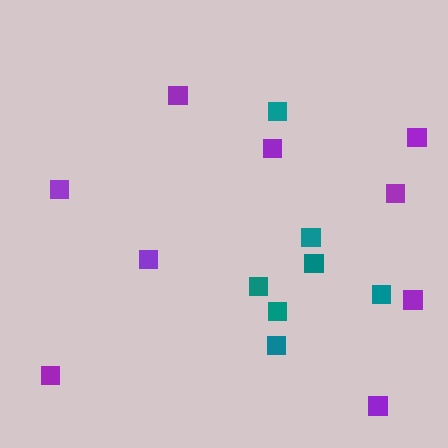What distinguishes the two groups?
There are 2 groups: one group of teal squares (7) and one group of purple squares (9).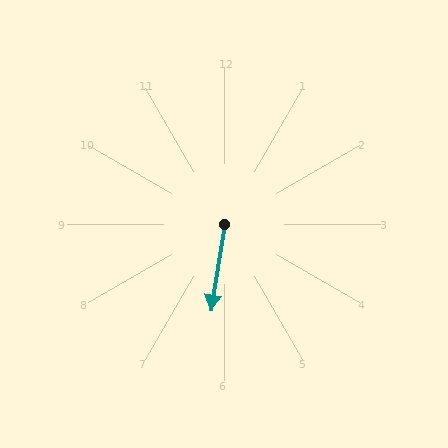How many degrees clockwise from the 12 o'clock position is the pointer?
Approximately 189 degrees.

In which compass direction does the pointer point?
South.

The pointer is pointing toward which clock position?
Roughly 6 o'clock.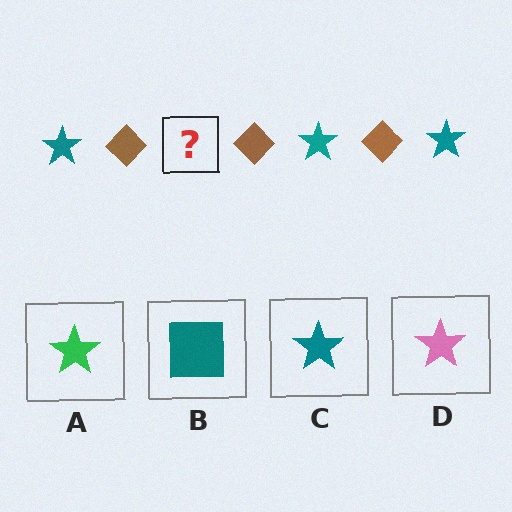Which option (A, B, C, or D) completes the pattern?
C.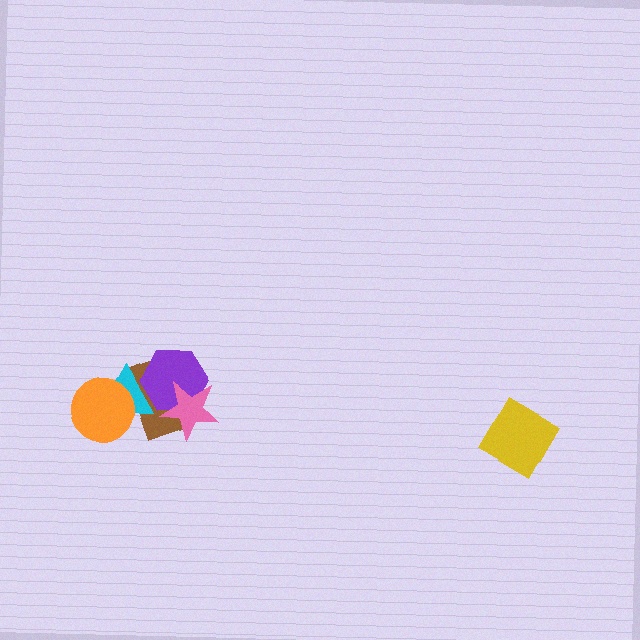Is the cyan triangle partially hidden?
Yes, it is partially covered by another shape.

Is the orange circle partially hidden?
No, no other shape covers it.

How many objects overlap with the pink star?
2 objects overlap with the pink star.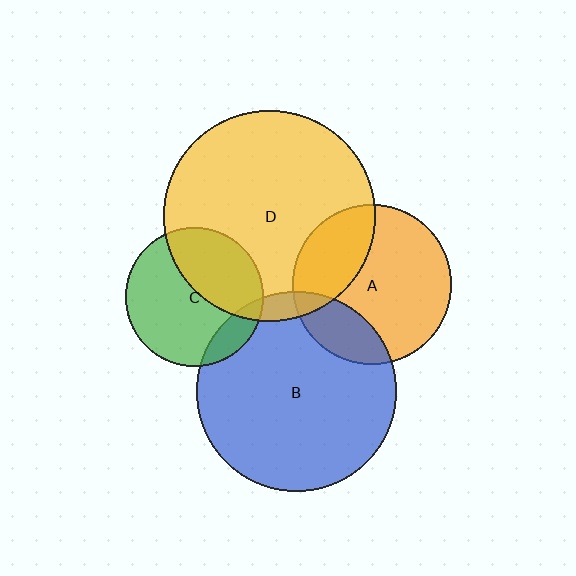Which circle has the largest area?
Circle D (yellow).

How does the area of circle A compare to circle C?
Approximately 1.3 times.